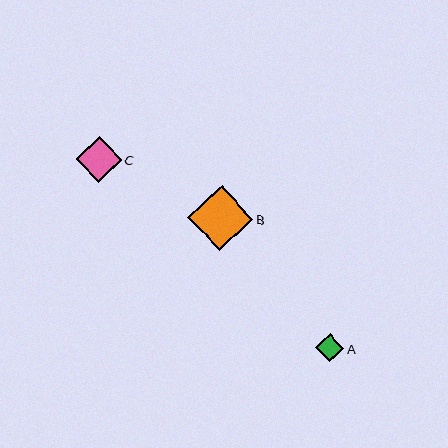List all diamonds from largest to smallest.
From largest to smallest: B, C, A.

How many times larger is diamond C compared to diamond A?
Diamond C is approximately 1.6 times the size of diamond A.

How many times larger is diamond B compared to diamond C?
Diamond B is approximately 1.4 times the size of diamond C.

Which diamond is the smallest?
Diamond A is the smallest with a size of approximately 28 pixels.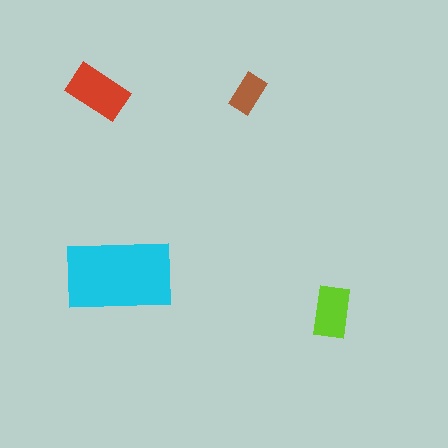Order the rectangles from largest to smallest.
the cyan one, the red one, the lime one, the brown one.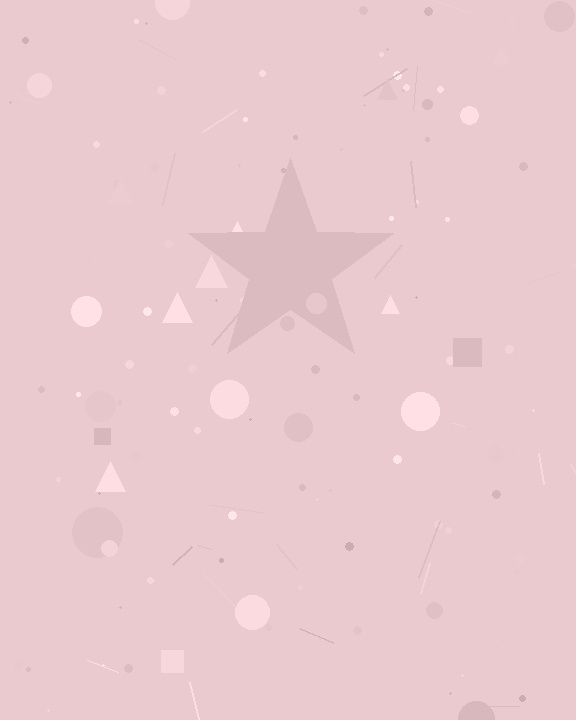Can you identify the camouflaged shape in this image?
The camouflaged shape is a star.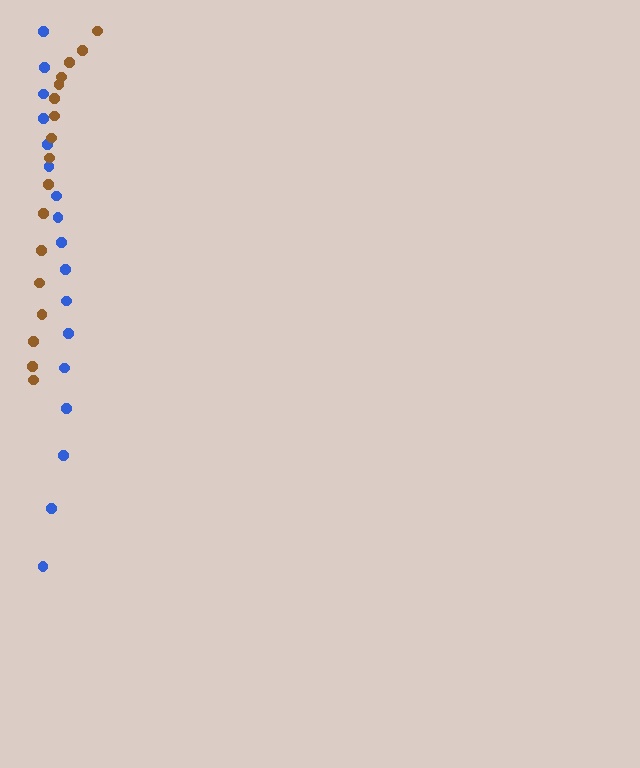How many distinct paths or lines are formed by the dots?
There are 2 distinct paths.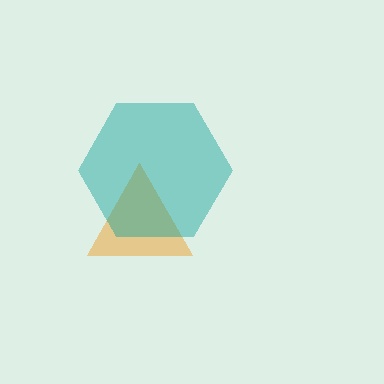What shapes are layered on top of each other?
The layered shapes are: an orange triangle, a teal hexagon.